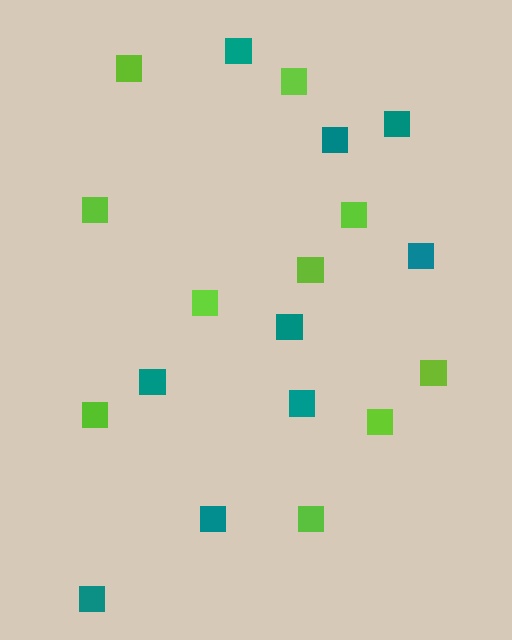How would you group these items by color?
There are 2 groups: one group of teal squares (9) and one group of lime squares (10).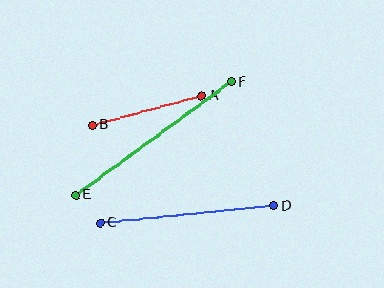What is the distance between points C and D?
The distance is approximately 175 pixels.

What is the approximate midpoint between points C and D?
The midpoint is at approximately (187, 214) pixels.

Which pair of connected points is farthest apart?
Points E and F are farthest apart.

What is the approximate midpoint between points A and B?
The midpoint is at approximately (147, 110) pixels.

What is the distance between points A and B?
The distance is approximately 113 pixels.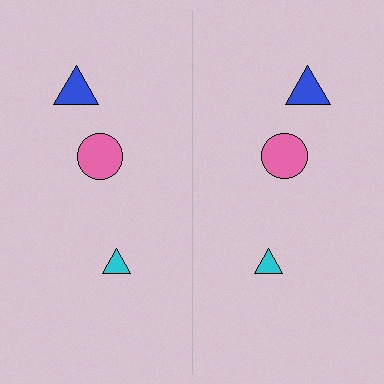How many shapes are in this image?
There are 6 shapes in this image.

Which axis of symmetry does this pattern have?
The pattern has a vertical axis of symmetry running through the center of the image.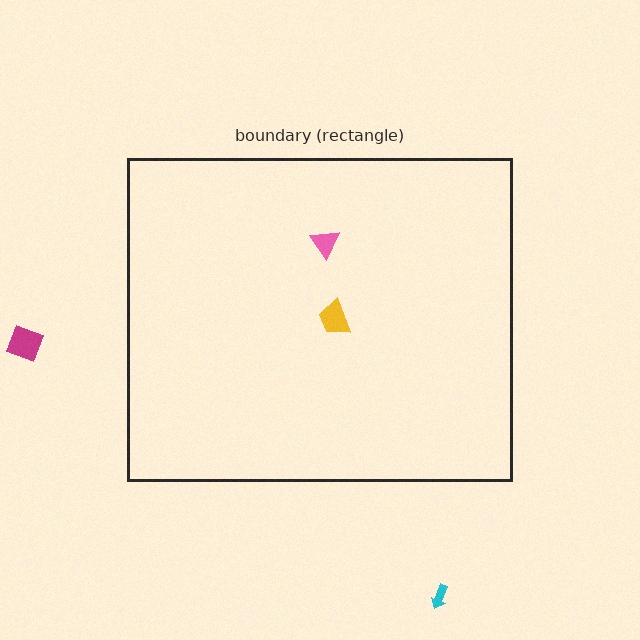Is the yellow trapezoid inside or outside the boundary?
Inside.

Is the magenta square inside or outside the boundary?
Outside.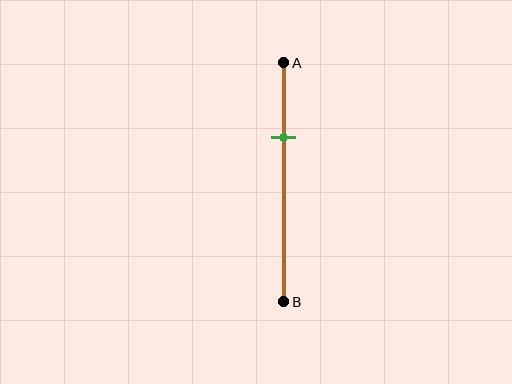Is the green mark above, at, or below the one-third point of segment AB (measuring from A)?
The green mark is approximately at the one-third point of segment AB.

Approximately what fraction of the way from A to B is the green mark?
The green mark is approximately 30% of the way from A to B.